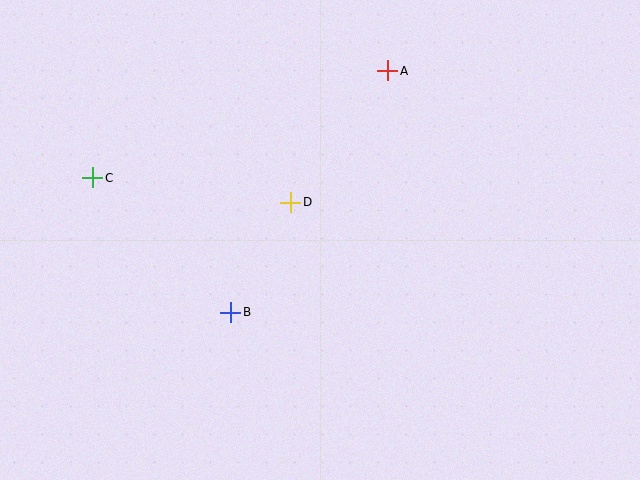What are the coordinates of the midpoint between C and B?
The midpoint between C and B is at (162, 245).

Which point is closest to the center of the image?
Point D at (291, 202) is closest to the center.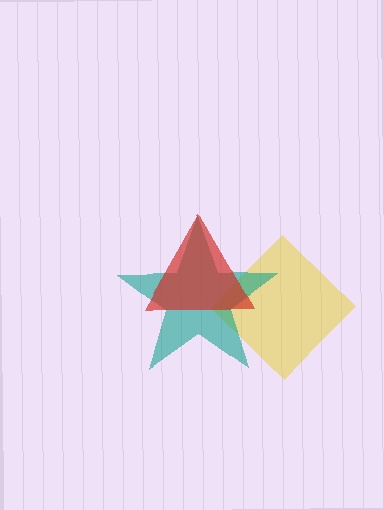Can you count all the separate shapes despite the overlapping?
Yes, there are 3 separate shapes.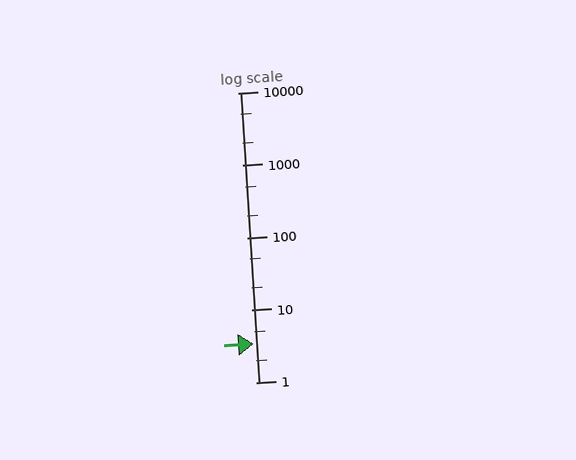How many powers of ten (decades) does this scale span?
The scale spans 4 decades, from 1 to 10000.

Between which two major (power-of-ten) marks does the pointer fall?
The pointer is between 1 and 10.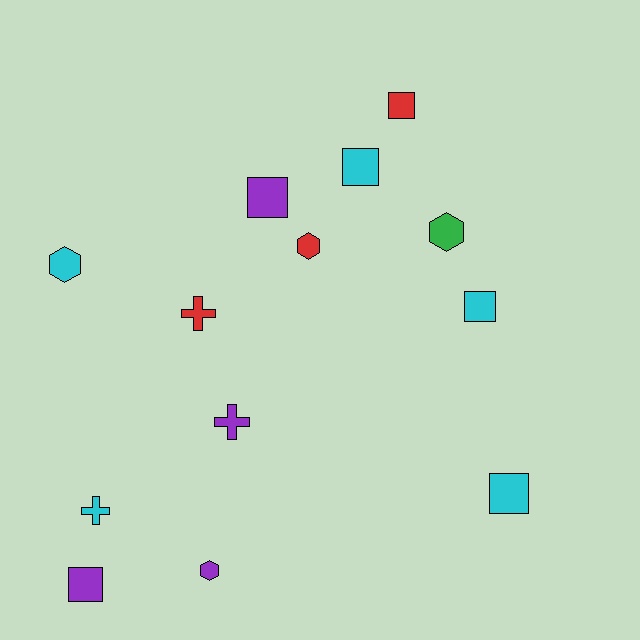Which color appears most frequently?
Cyan, with 5 objects.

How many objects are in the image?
There are 13 objects.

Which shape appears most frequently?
Square, with 6 objects.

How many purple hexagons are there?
There is 1 purple hexagon.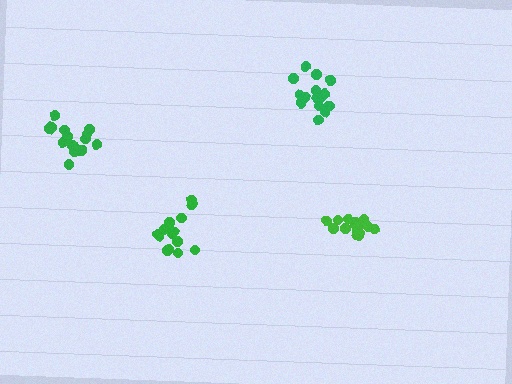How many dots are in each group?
Group 1: 16 dots, Group 2: 16 dots, Group 3: 15 dots, Group 4: 16 dots (63 total).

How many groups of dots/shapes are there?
There are 4 groups.